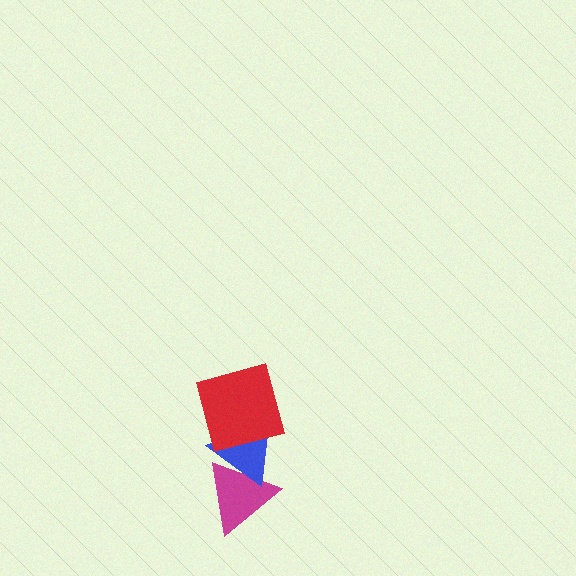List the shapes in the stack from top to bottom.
From top to bottom: the red square, the blue triangle, the magenta triangle.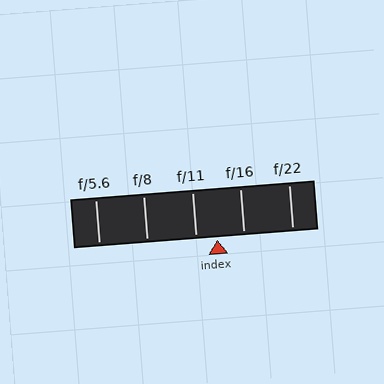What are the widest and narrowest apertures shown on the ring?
The widest aperture shown is f/5.6 and the narrowest is f/22.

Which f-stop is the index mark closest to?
The index mark is closest to f/11.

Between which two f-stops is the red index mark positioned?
The index mark is between f/11 and f/16.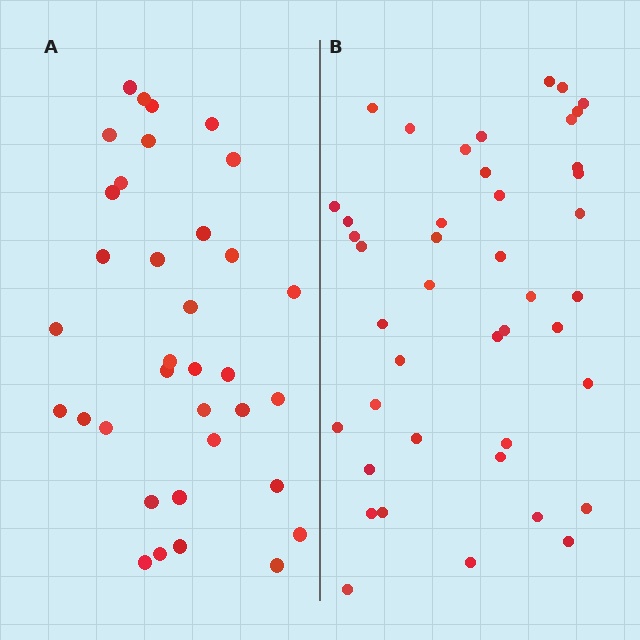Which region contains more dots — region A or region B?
Region B (the right region) has more dots.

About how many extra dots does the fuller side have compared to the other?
Region B has roughly 8 or so more dots than region A.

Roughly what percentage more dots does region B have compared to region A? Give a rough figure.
About 25% more.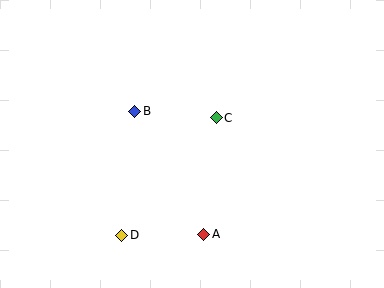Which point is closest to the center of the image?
Point C at (216, 118) is closest to the center.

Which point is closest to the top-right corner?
Point C is closest to the top-right corner.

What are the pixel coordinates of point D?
Point D is at (122, 235).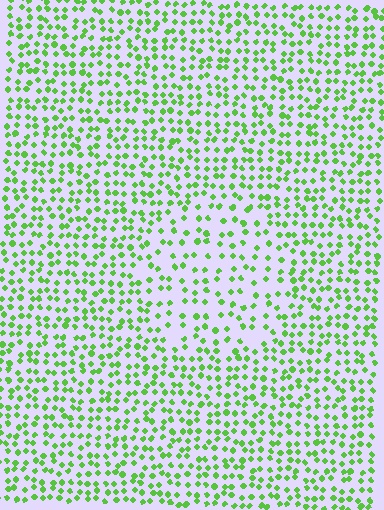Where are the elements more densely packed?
The elements are more densely packed outside the circle boundary.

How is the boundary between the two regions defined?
The boundary is defined by a change in element density (approximately 1.7x ratio). All elements are the same color, size, and shape.